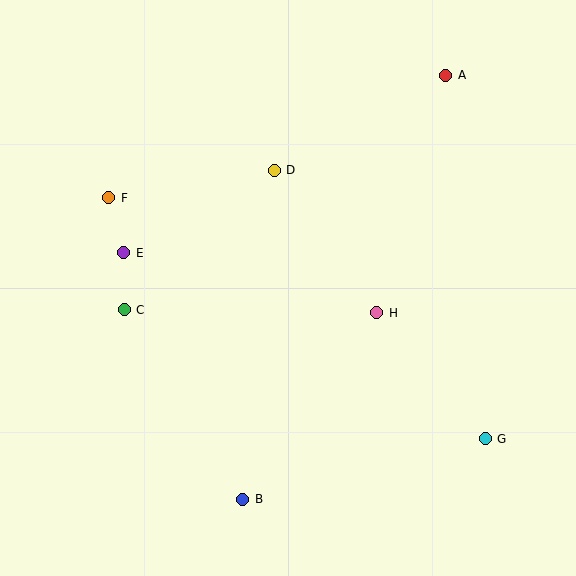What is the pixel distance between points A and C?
The distance between A and C is 398 pixels.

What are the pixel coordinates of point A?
Point A is at (446, 75).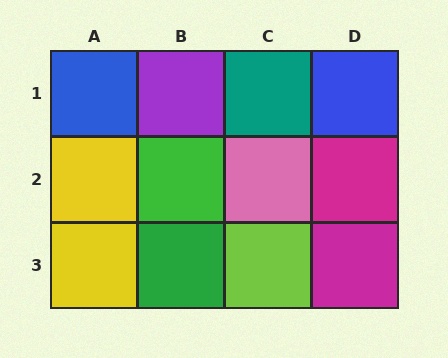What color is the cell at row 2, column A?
Yellow.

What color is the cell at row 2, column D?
Magenta.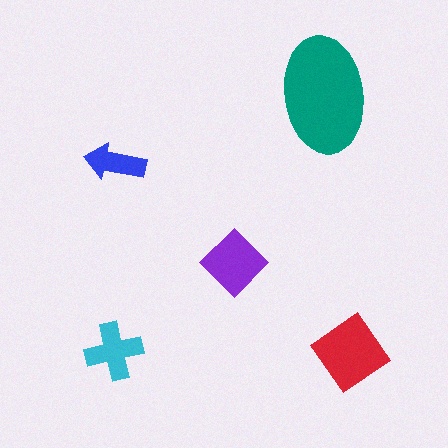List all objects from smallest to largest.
The blue arrow, the cyan cross, the purple diamond, the red diamond, the teal ellipse.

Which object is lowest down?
The red diamond is bottommost.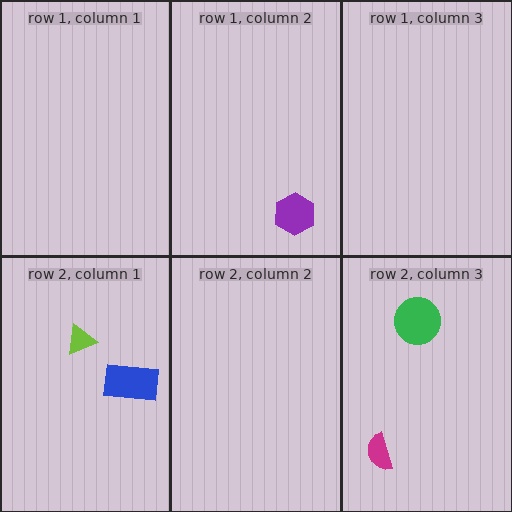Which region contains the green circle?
The row 2, column 3 region.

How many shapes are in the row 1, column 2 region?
1.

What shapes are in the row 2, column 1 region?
The blue rectangle, the lime triangle.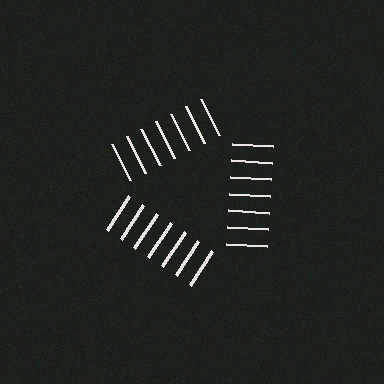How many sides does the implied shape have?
3 sides — the line-ends trace a triangle.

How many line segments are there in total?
21 — 7 along each of the 3 edges.